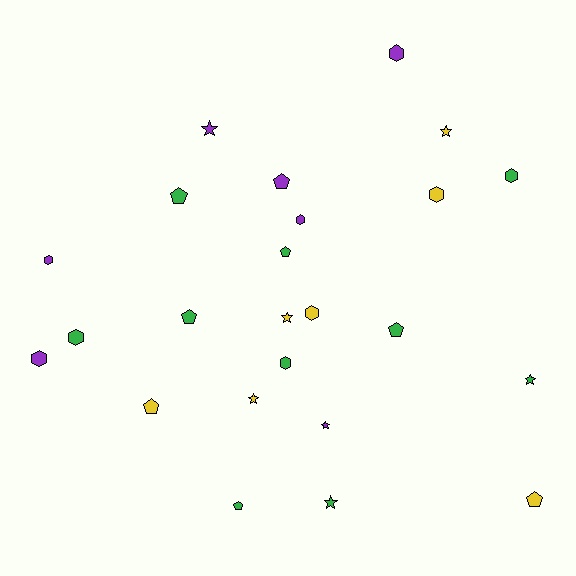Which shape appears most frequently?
Hexagon, with 9 objects.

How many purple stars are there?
There are 2 purple stars.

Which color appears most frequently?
Green, with 10 objects.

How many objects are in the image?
There are 24 objects.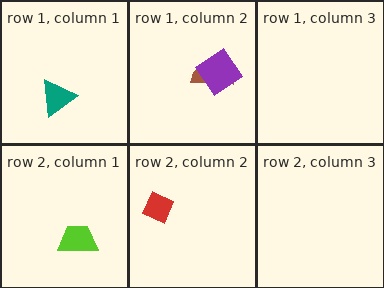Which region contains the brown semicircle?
The row 1, column 2 region.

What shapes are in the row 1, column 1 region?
The teal triangle.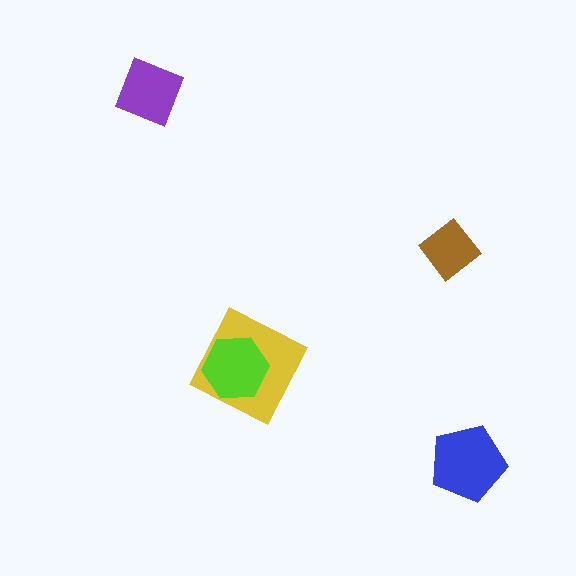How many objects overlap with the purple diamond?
0 objects overlap with the purple diamond.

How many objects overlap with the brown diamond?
0 objects overlap with the brown diamond.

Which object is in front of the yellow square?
The lime hexagon is in front of the yellow square.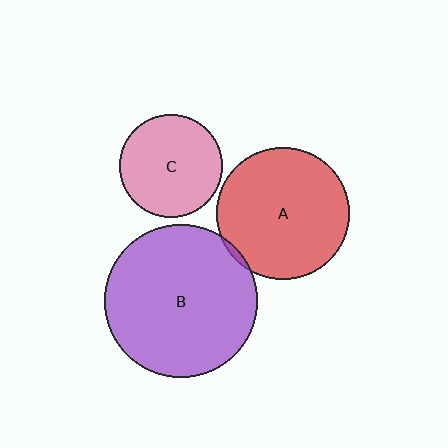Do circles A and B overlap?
Yes.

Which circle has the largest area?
Circle B (purple).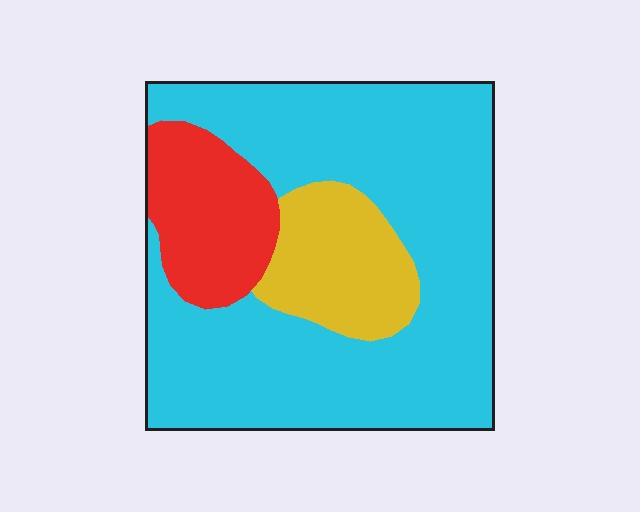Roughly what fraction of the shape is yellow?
Yellow covers about 15% of the shape.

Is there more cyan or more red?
Cyan.